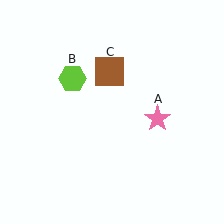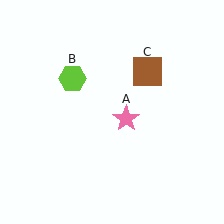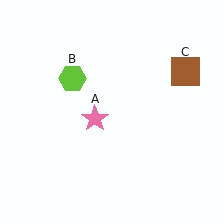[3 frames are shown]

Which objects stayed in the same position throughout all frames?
Lime hexagon (object B) remained stationary.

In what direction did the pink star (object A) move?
The pink star (object A) moved left.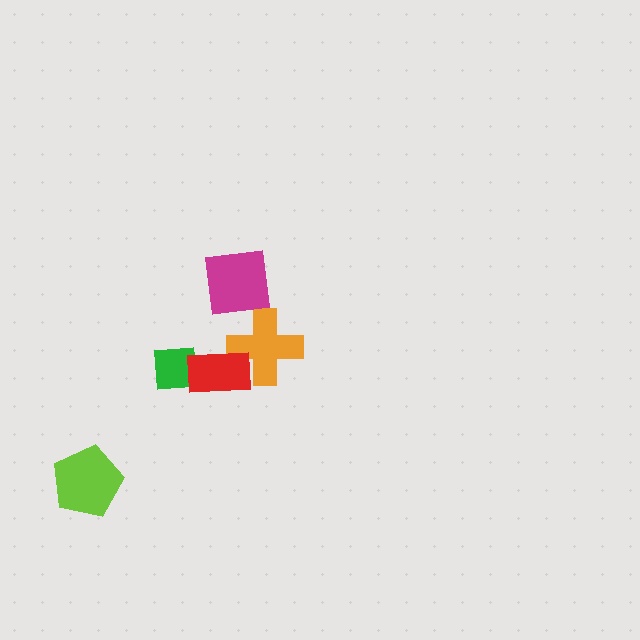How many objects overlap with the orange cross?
2 objects overlap with the orange cross.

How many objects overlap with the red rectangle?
2 objects overlap with the red rectangle.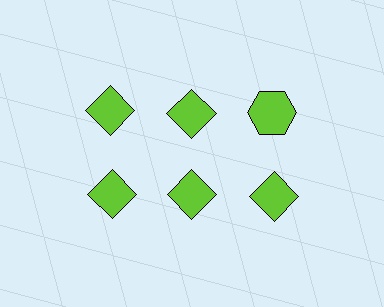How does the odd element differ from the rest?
It has a different shape: hexagon instead of diamond.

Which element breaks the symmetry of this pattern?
The lime hexagon in the top row, center column breaks the symmetry. All other shapes are lime diamonds.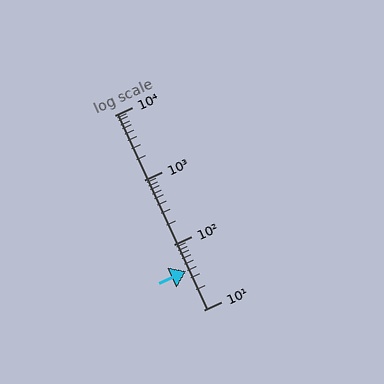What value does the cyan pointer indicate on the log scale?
The pointer indicates approximately 40.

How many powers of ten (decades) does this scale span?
The scale spans 3 decades, from 10 to 10000.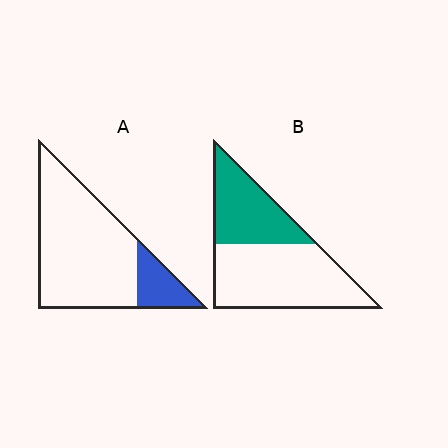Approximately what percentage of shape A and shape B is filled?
A is approximately 20% and B is approximately 40%.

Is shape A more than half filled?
No.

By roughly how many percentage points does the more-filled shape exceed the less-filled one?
By roughly 20 percentage points (B over A).